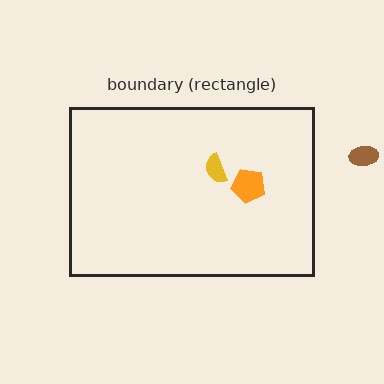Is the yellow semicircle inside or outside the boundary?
Inside.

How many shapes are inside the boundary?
2 inside, 1 outside.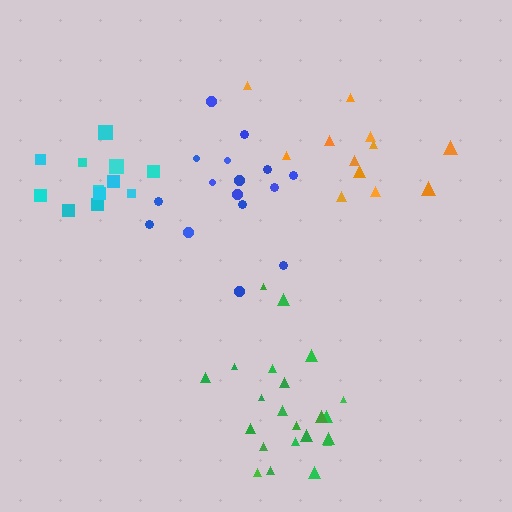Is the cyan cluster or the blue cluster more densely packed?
Blue.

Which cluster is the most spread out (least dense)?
Cyan.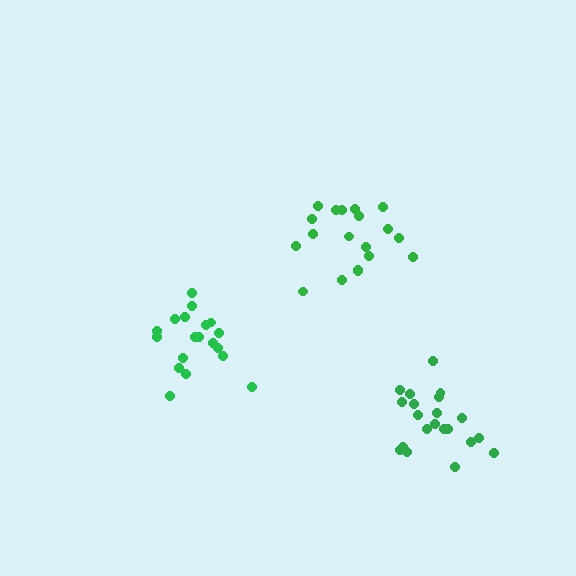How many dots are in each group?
Group 1: 19 dots, Group 2: 21 dots, Group 3: 19 dots (59 total).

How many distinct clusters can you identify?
There are 3 distinct clusters.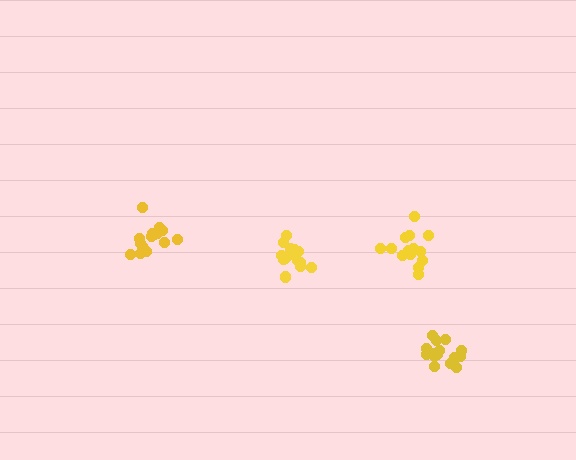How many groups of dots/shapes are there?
There are 4 groups.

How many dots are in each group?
Group 1: 16 dots, Group 2: 14 dots, Group 3: 15 dots, Group 4: 15 dots (60 total).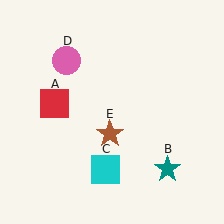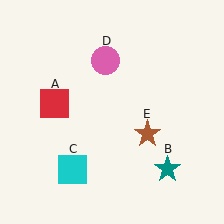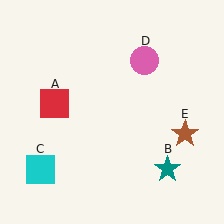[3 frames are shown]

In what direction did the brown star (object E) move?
The brown star (object E) moved right.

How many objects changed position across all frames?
3 objects changed position: cyan square (object C), pink circle (object D), brown star (object E).